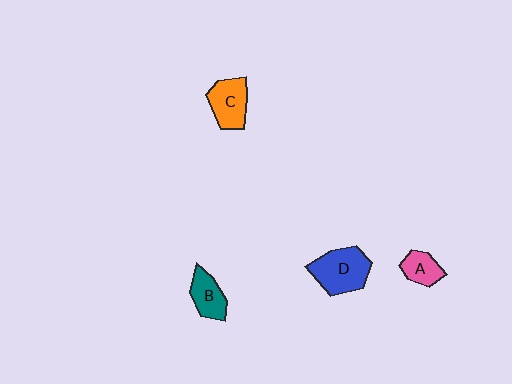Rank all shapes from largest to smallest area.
From largest to smallest: D (blue), C (orange), B (teal), A (pink).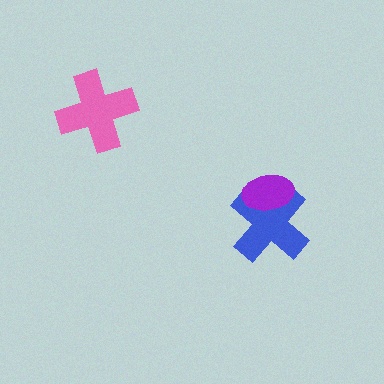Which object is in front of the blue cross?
The purple ellipse is in front of the blue cross.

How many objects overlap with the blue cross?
1 object overlaps with the blue cross.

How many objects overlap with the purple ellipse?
1 object overlaps with the purple ellipse.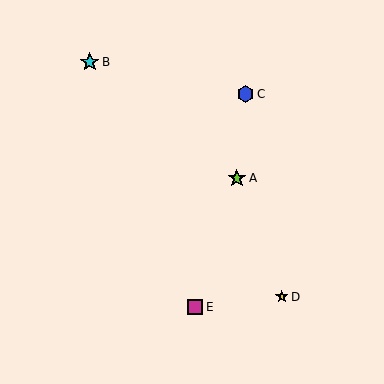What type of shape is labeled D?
Shape D is a yellow star.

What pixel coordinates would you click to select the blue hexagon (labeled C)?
Click at (246, 94) to select the blue hexagon C.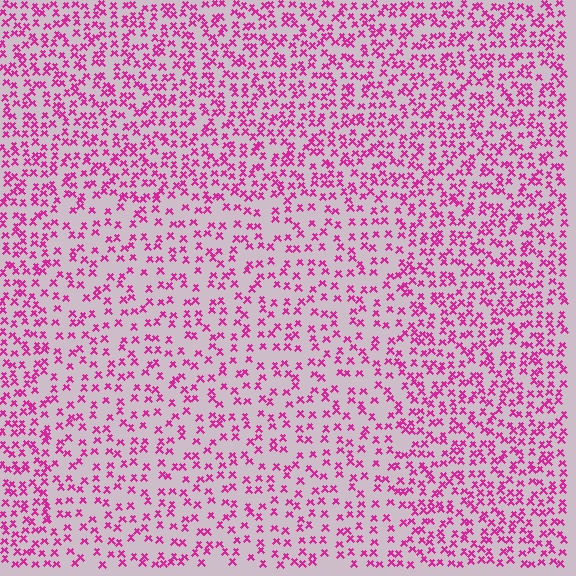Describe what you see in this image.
The image contains small magenta elements arranged at two different densities. A rectangle-shaped region is visible where the elements are less densely packed than the surrounding area.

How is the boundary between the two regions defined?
The boundary is defined by a change in element density (approximately 1.6x ratio). All elements are the same color, size, and shape.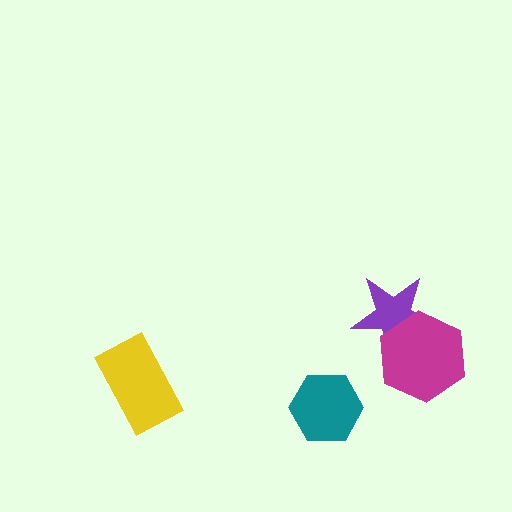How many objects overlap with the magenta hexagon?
1 object overlaps with the magenta hexagon.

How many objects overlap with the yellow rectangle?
0 objects overlap with the yellow rectangle.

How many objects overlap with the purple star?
1 object overlaps with the purple star.